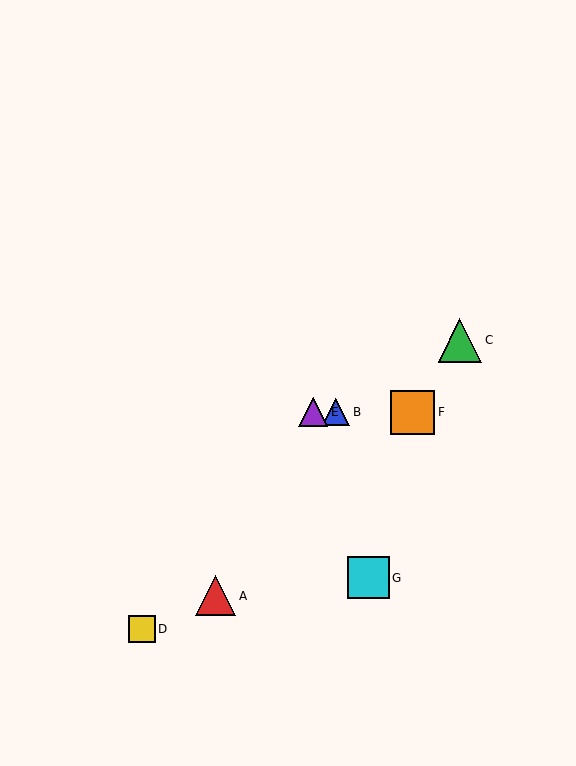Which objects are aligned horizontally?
Objects B, E, F are aligned horizontally.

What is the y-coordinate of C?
Object C is at y≈340.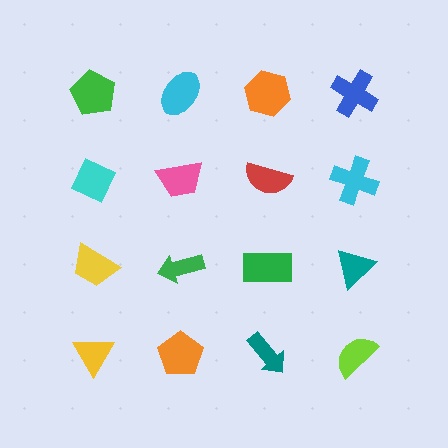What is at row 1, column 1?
A green pentagon.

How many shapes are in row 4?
4 shapes.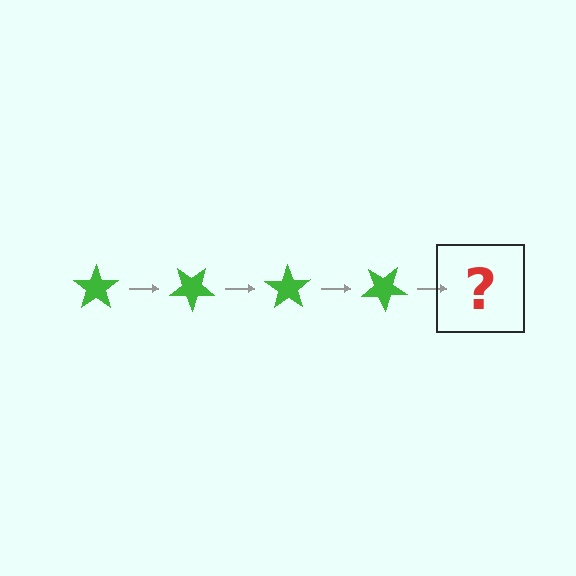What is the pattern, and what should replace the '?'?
The pattern is that the star rotates 35 degrees each step. The '?' should be a green star rotated 140 degrees.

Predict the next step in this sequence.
The next step is a green star rotated 140 degrees.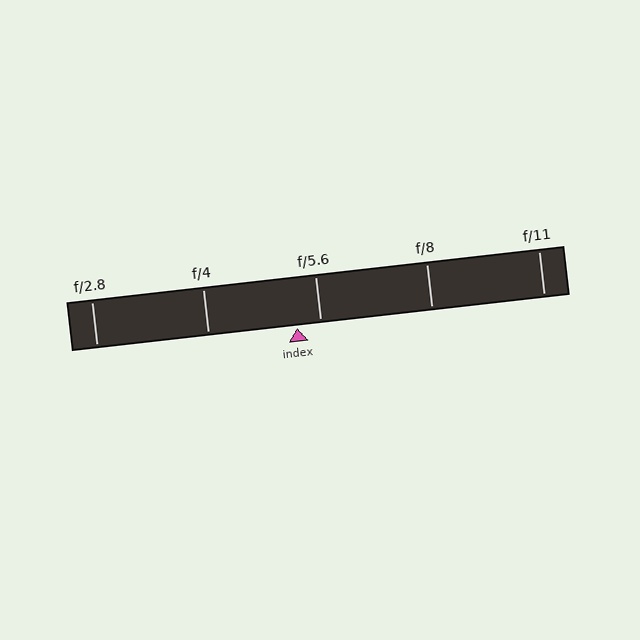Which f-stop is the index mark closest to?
The index mark is closest to f/5.6.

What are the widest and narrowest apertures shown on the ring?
The widest aperture shown is f/2.8 and the narrowest is f/11.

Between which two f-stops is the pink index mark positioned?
The index mark is between f/4 and f/5.6.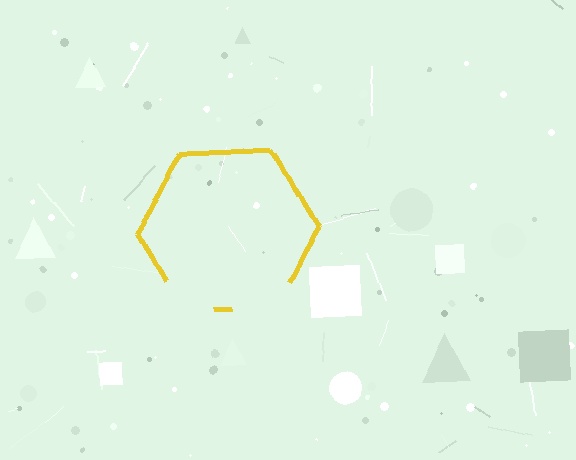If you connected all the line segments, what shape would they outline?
They would outline a hexagon.